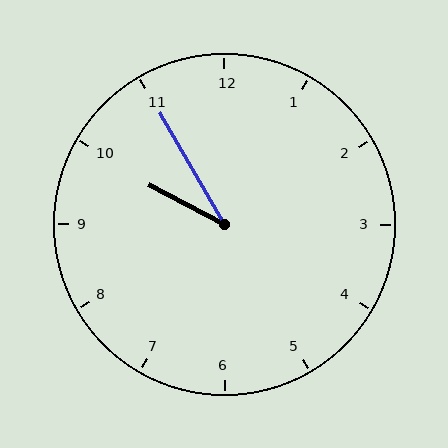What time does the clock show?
9:55.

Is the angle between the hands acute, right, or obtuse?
It is acute.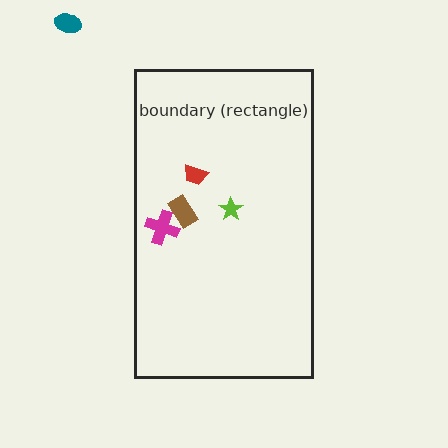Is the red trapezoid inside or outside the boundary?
Inside.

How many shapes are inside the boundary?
4 inside, 1 outside.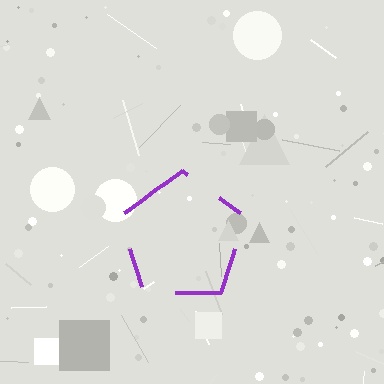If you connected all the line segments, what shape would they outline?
They would outline a pentagon.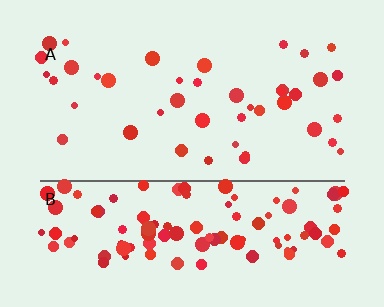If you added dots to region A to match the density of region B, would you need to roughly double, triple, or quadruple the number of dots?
Approximately triple.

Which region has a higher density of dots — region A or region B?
B (the bottom).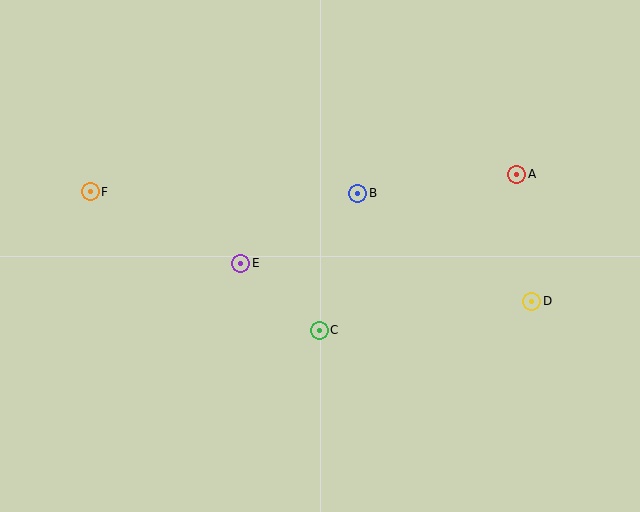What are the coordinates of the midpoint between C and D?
The midpoint between C and D is at (426, 316).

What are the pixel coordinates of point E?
Point E is at (241, 263).